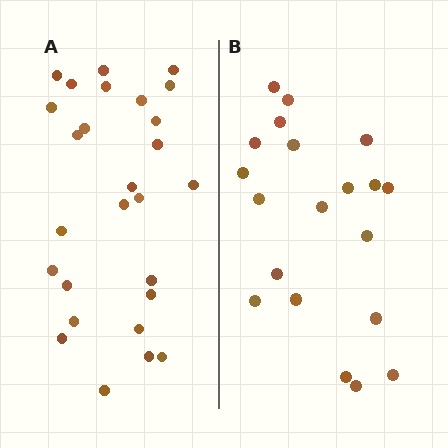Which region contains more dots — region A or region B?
Region A (the left region) has more dots.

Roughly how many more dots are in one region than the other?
Region A has roughly 8 or so more dots than region B.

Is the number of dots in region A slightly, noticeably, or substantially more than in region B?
Region A has noticeably more, but not dramatically so. The ratio is roughly 1.4 to 1.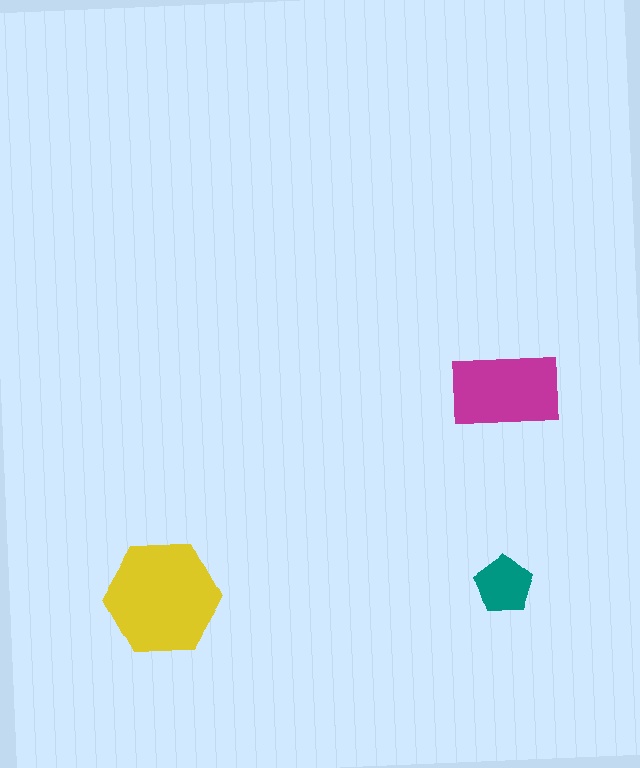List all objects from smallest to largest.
The teal pentagon, the magenta rectangle, the yellow hexagon.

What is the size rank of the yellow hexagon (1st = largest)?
1st.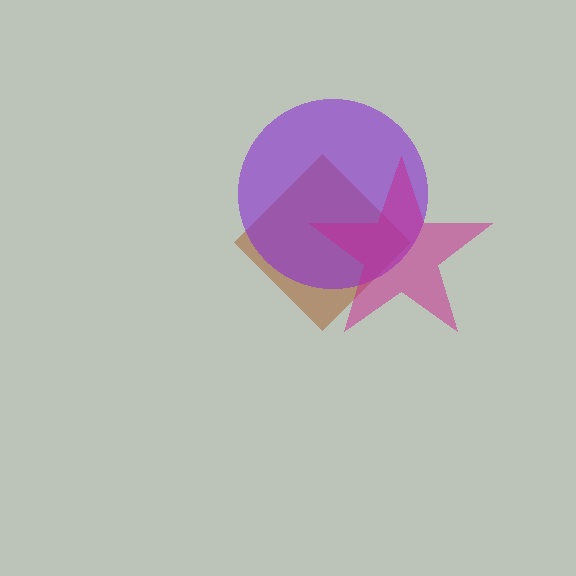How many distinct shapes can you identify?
There are 3 distinct shapes: a brown diamond, a purple circle, a magenta star.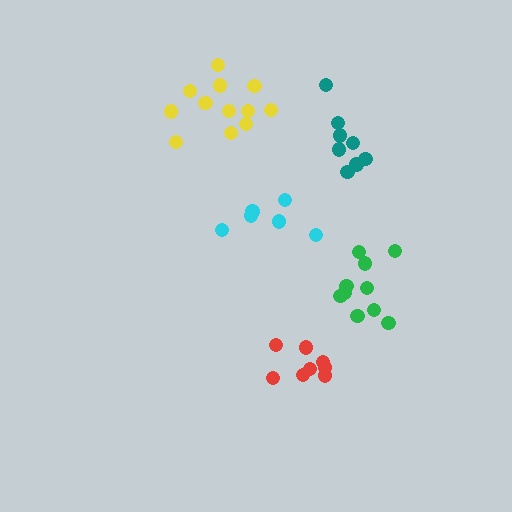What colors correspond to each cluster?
The clusters are colored: red, teal, green, yellow, cyan.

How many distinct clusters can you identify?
There are 5 distinct clusters.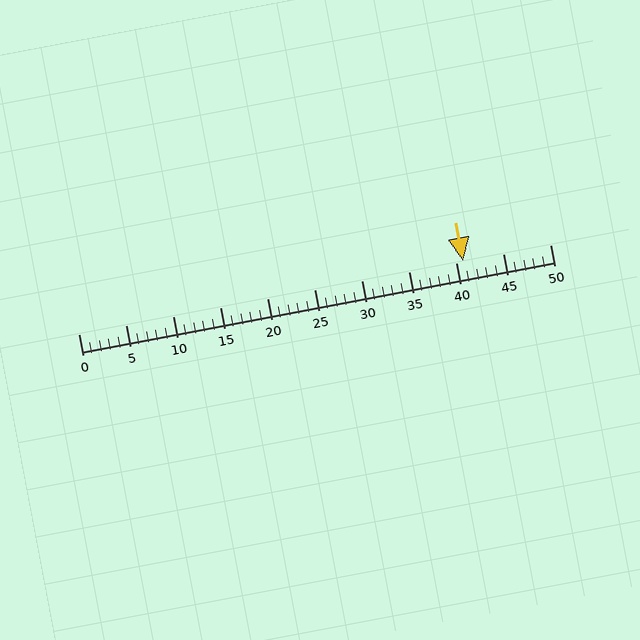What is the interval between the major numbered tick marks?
The major tick marks are spaced 5 units apart.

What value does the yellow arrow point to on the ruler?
The yellow arrow points to approximately 41.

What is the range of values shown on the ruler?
The ruler shows values from 0 to 50.